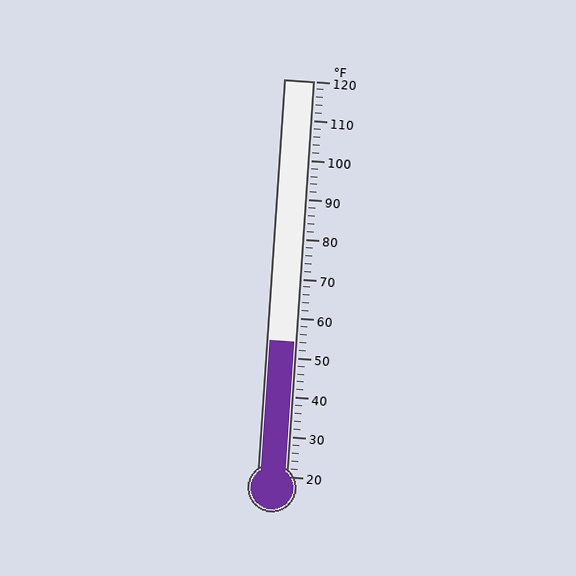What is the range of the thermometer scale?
The thermometer scale ranges from 20°F to 120°F.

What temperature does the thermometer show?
The thermometer shows approximately 54°F.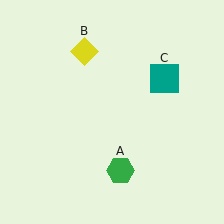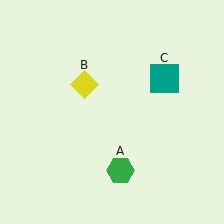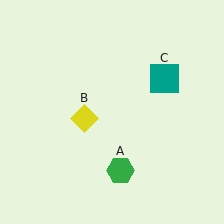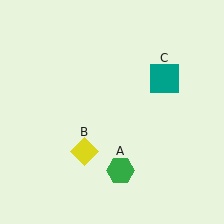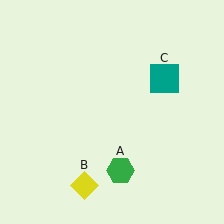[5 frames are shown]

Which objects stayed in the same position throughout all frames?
Green hexagon (object A) and teal square (object C) remained stationary.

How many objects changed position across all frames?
1 object changed position: yellow diamond (object B).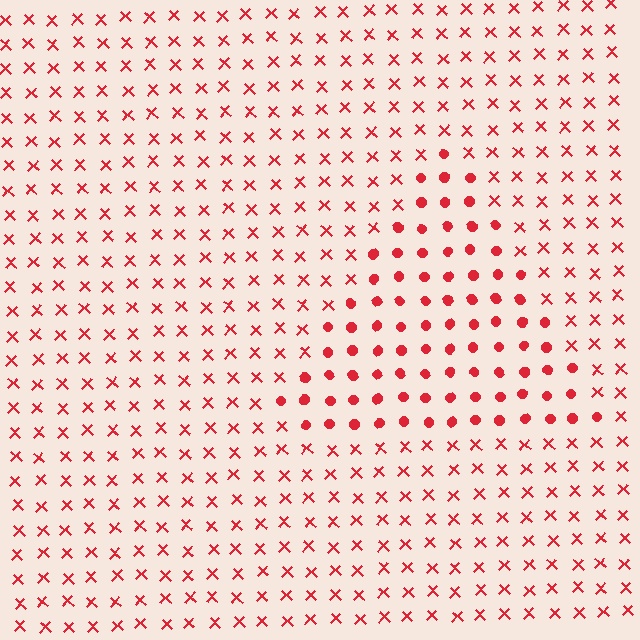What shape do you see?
I see a triangle.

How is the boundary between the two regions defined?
The boundary is defined by a change in element shape: circles inside vs. X marks outside. All elements share the same color and spacing.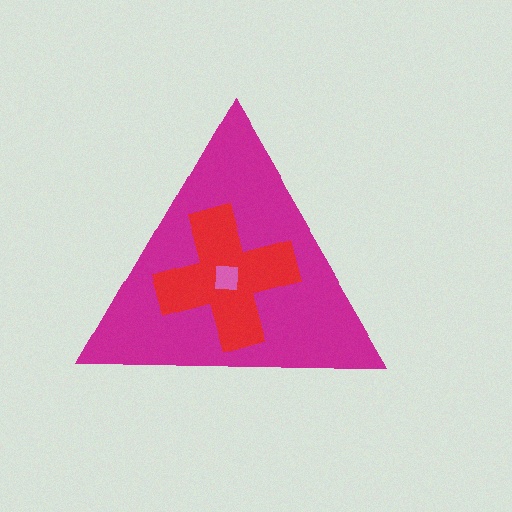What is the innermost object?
The pink square.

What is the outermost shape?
The magenta triangle.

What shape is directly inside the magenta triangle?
The red cross.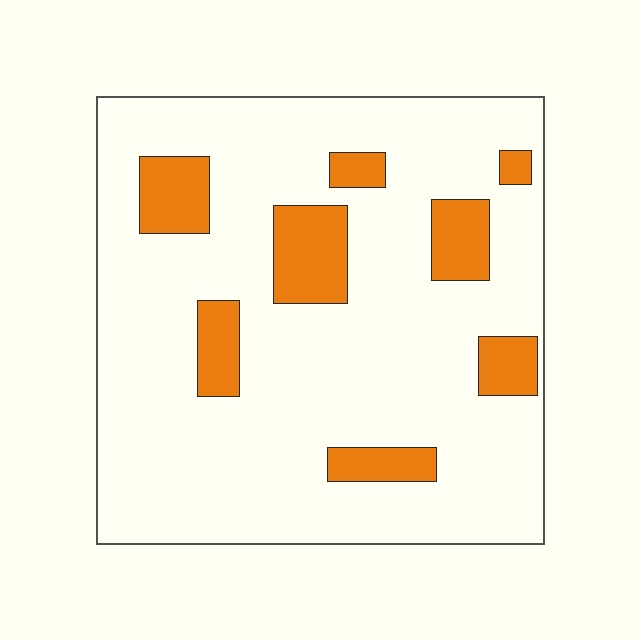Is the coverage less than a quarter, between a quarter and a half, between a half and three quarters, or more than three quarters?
Less than a quarter.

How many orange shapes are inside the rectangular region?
8.